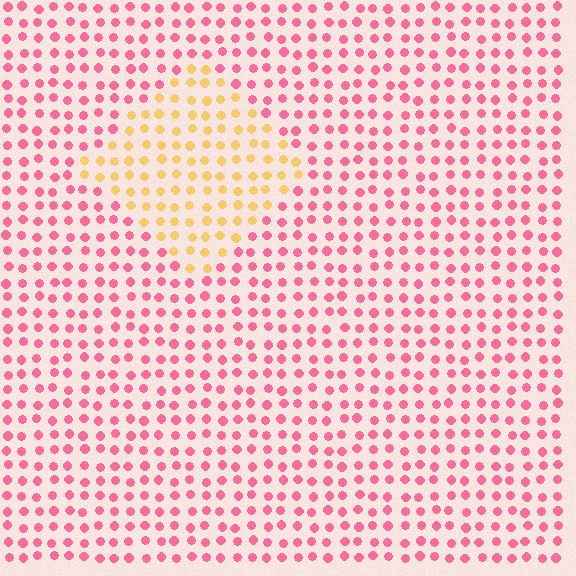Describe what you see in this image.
The image is filled with small pink elements in a uniform arrangement. A diamond-shaped region is visible where the elements are tinted to a slightly different hue, forming a subtle color boundary.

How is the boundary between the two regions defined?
The boundary is defined purely by a slight shift in hue (about 63 degrees). Spacing, size, and orientation are identical on both sides.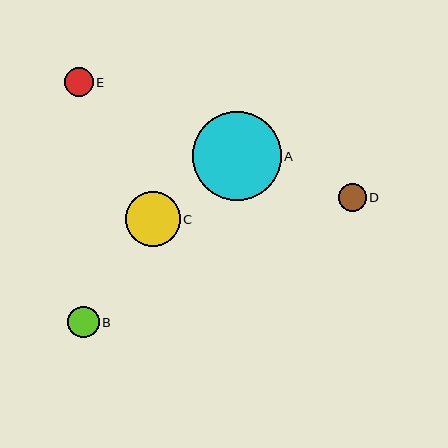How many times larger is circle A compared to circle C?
Circle A is approximately 1.6 times the size of circle C.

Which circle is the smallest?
Circle D is the smallest with a size of approximately 28 pixels.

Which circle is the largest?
Circle A is the largest with a size of approximately 89 pixels.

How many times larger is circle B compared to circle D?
Circle B is approximately 1.1 times the size of circle D.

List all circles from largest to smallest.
From largest to smallest: A, C, B, E, D.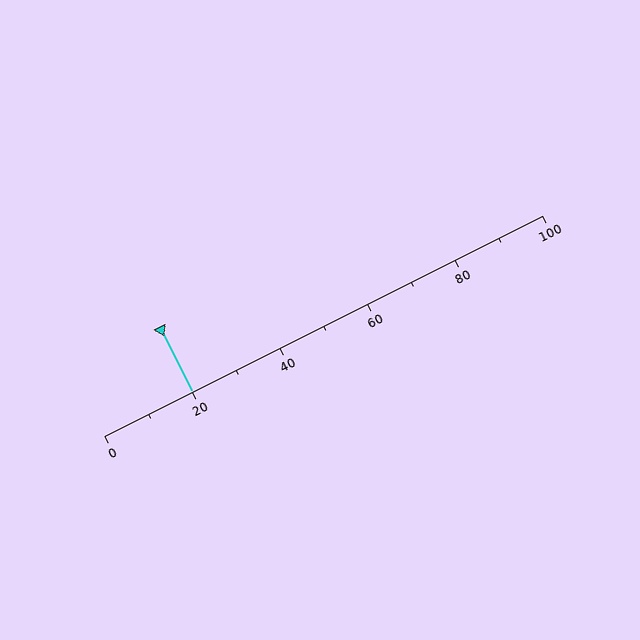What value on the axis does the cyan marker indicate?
The marker indicates approximately 20.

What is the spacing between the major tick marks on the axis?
The major ticks are spaced 20 apart.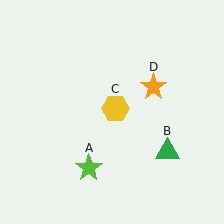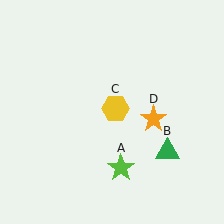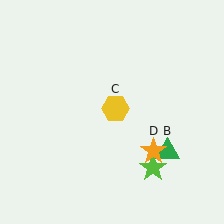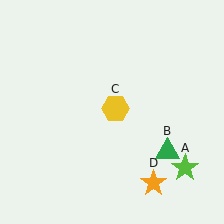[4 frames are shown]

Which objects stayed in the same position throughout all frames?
Green triangle (object B) and yellow hexagon (object C) remained stationary.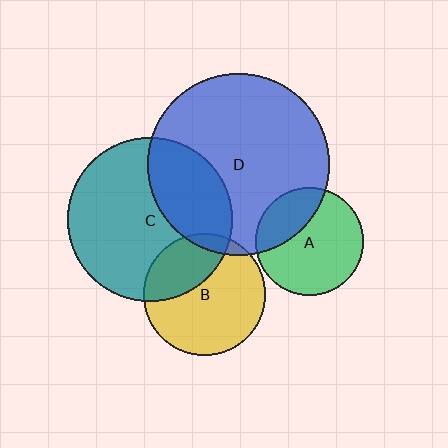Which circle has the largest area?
Circle D (blue).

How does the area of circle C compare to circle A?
Approximately 2.3 times.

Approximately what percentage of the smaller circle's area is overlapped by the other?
Approximately 30%.